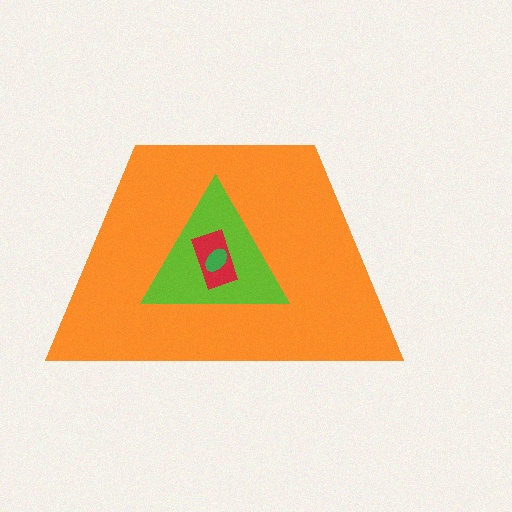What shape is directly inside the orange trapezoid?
The lime triangle.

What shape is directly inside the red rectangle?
The green ellipse.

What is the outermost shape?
The orange trapezoid.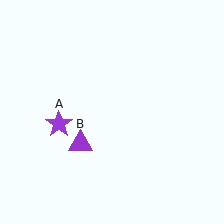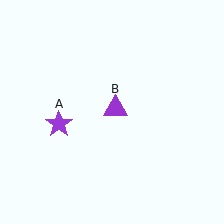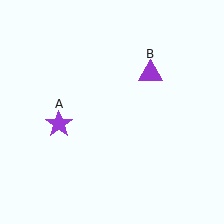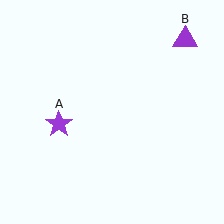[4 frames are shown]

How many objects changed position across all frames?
1 object changed position: purple triangle (object B).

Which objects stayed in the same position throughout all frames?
Purple star (object A) remained stationary.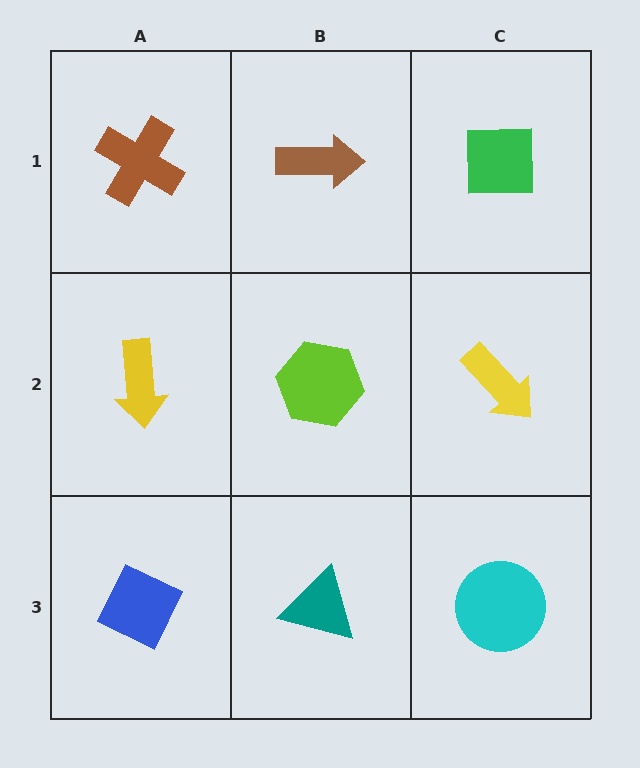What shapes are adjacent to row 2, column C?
A green square (row 1, column C), a cyan circle (row 3, column C), a lime hexagon (row 2, column B).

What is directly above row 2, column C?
A green square.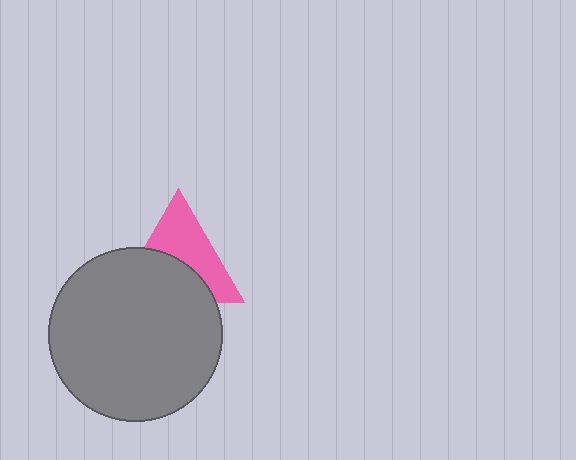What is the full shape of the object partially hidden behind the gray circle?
The partially hidden object is a pink triangle.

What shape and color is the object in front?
The object in front is a gray circle.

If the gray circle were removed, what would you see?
You would see the complete pink triangle.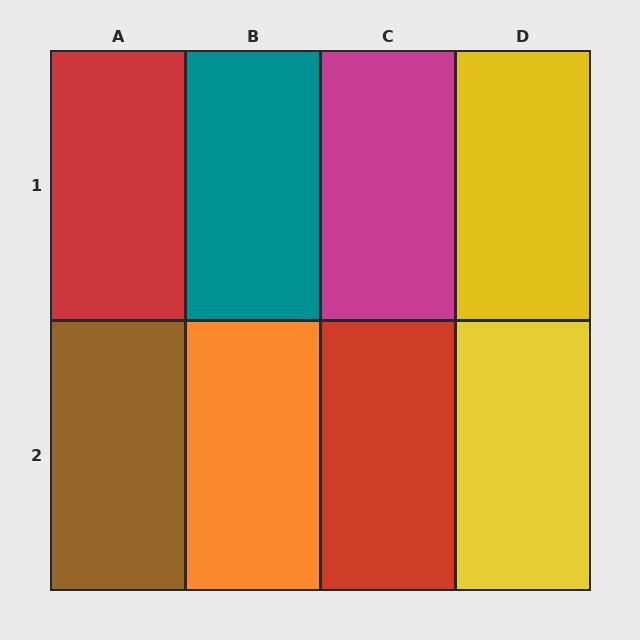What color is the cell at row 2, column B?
Orange.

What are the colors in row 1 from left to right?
Red, teal, magenta, yellow.